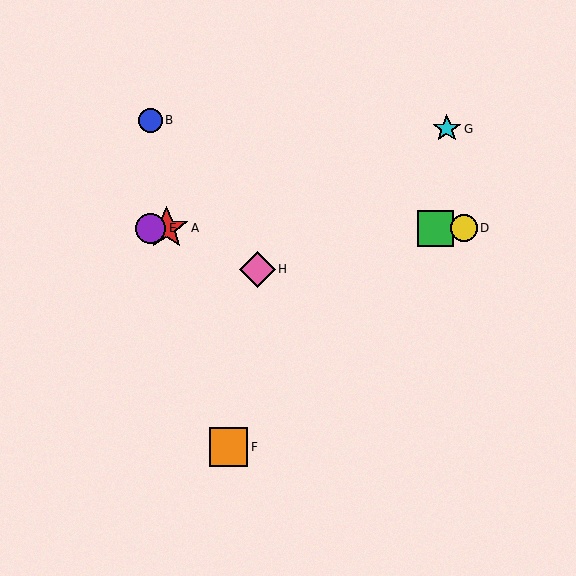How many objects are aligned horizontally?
4 objects (A, C, D, E) are aligned horizontally.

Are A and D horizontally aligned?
Yes, both are at y≈228.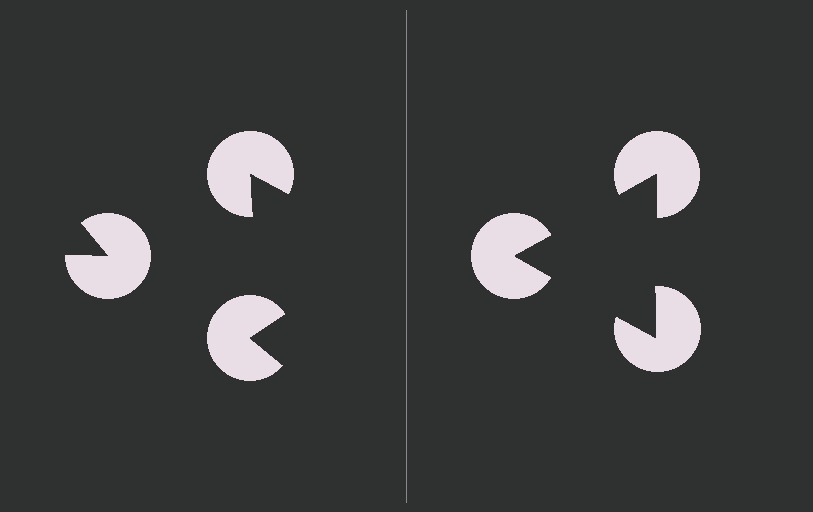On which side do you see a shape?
An illusory triangle appears on the right side. On the left side the wedge cuts are rotated, so no coherent shape forms.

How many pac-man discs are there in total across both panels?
6 — 3 on each side.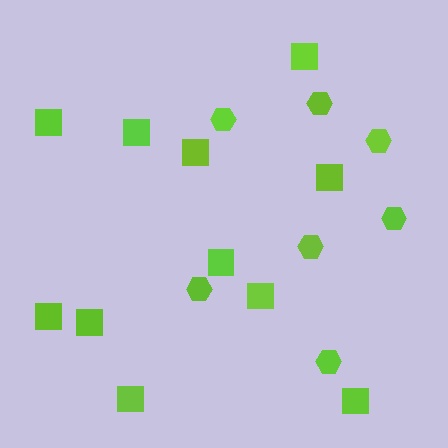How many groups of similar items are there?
There are 2 groups: one group of hexagons (7) and one group of squares (11).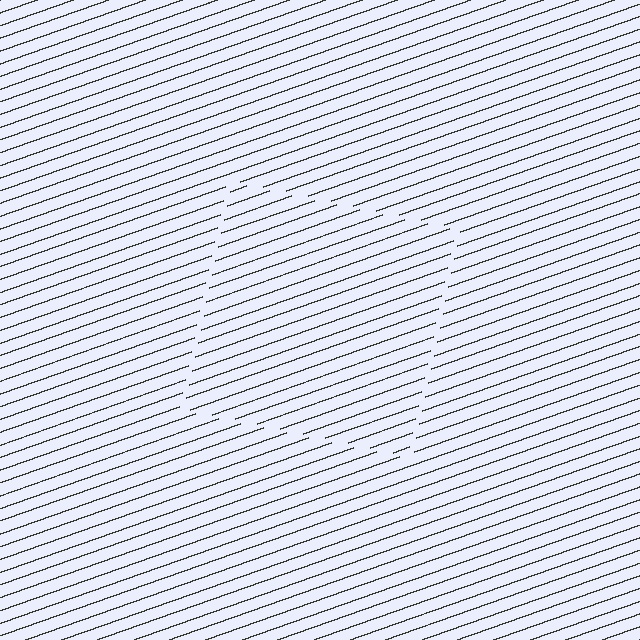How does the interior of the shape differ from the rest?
The interior of the shape contains the same grating, shifted by half a period — the contour is defined by the phase discontinuity where line-ends from the inner and outer gratings abut.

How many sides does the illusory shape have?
4 sides — the line-ends trace a square.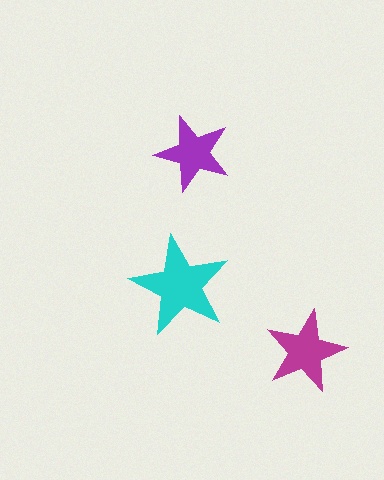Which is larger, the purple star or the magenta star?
The magenta one.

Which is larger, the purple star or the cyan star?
The cyan one.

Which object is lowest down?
The magenta star is bottommost.